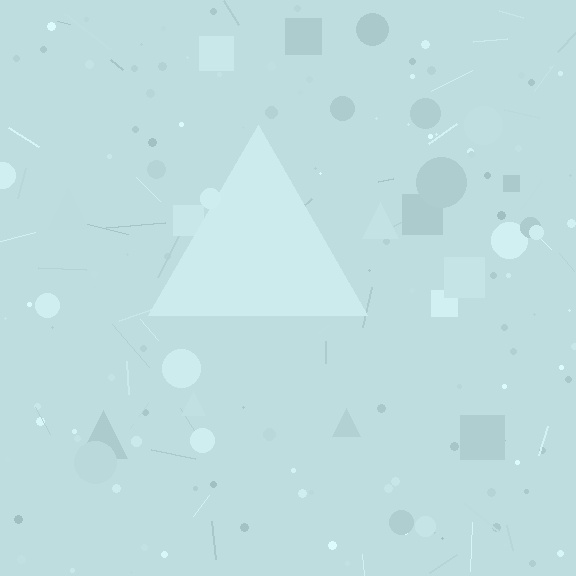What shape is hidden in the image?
A triangle is hidden in the image.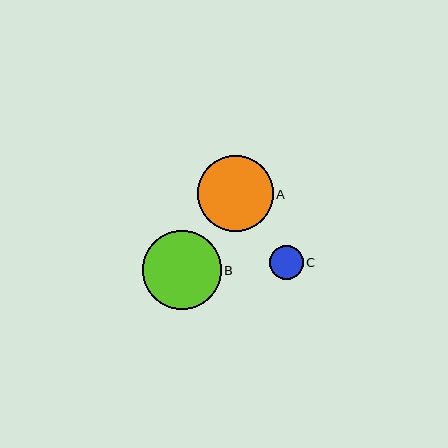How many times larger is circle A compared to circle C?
Circle A is approximately 2.2 times the size of circle C.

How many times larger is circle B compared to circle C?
Circle B is approximately 2.3 times the size of circle C.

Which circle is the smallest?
Circle C is the smallest with a size of approximately 34 pixels.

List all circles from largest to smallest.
From largest to smallest: B, A, C.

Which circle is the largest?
Circle B is the largest with a size of approximately 79 pixels.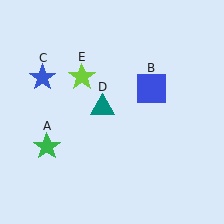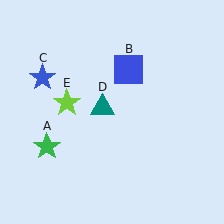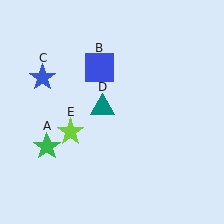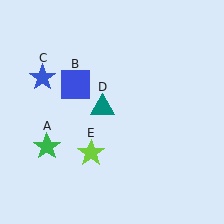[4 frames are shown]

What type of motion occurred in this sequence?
The blue square (object B), lime star (object E) rotated counterclockwise around the center of the scene.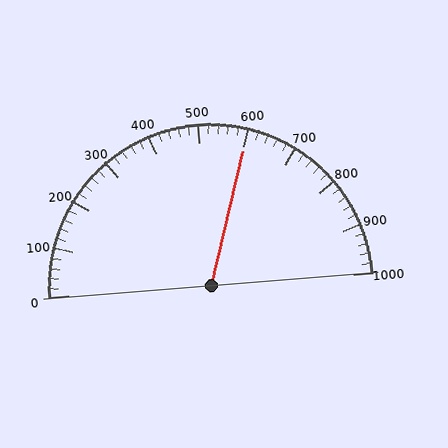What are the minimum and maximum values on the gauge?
The gauge ranges from 0 to 1000.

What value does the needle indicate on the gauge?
The needle indicates approximately 600.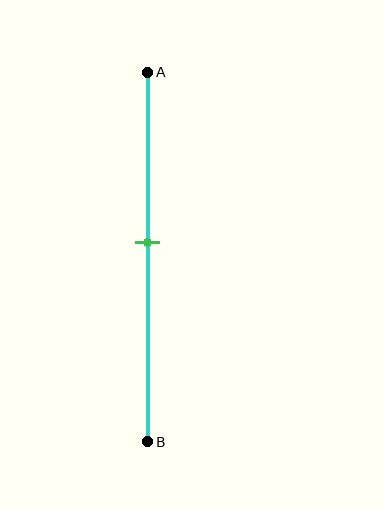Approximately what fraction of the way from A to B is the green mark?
The green mark is approximately 45% of the way from A to B.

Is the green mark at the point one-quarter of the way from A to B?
No, the mark is at about 45% from A, not at the 25% one-quarter point.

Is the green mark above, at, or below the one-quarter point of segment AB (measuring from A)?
The green mark is below the one-quarter point of segment AB.